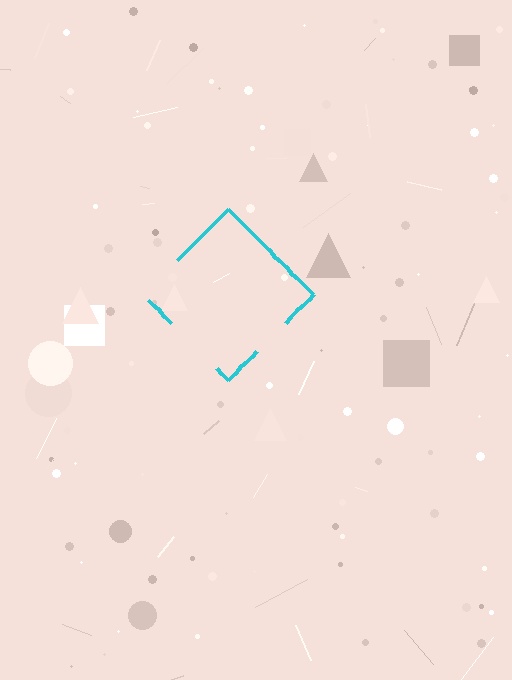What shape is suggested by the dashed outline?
The dashed outline suggests a diamond.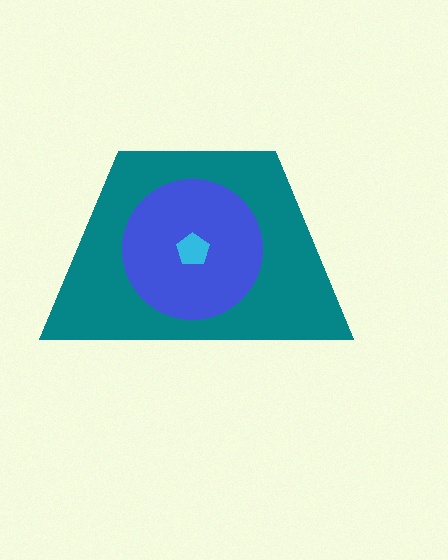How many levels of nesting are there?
3.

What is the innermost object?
The cyan pentagon.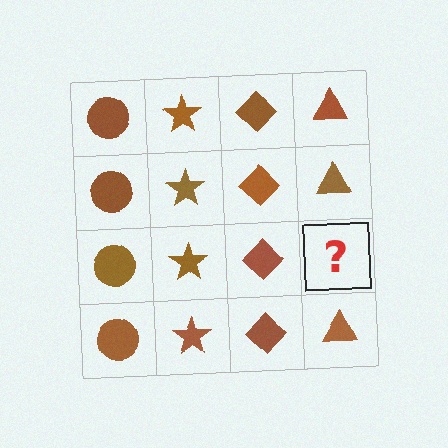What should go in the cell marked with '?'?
The missing cell should contain a brown triangle.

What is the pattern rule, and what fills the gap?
The rule is that each column has a consistent shape. The gap should be filled with a brown triangle.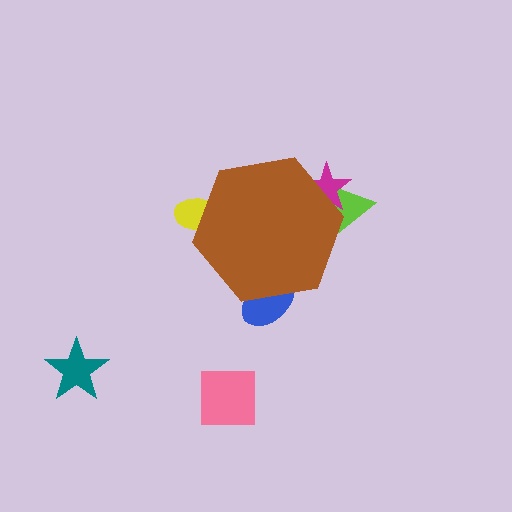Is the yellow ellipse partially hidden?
Yes, the yellow ellipse is partially hidden behind the brown hexagon.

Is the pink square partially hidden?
No, the pink square is fully visible.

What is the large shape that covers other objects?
A brown hexagon.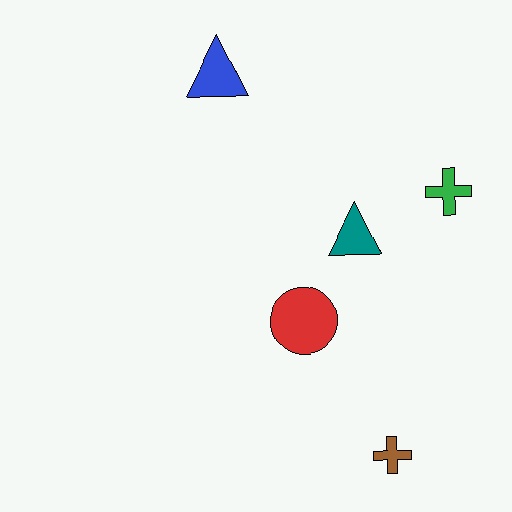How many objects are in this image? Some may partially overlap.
There are 5 objects.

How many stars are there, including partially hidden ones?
There are no stars.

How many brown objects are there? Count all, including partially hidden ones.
There is 1 brown object.